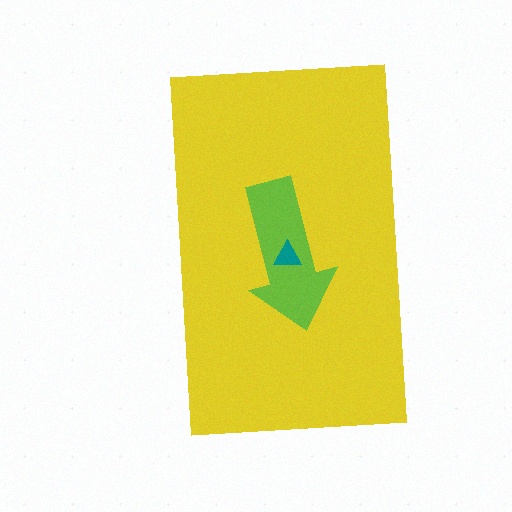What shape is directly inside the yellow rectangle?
The lime arrow.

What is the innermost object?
The teal triangle.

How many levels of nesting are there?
3.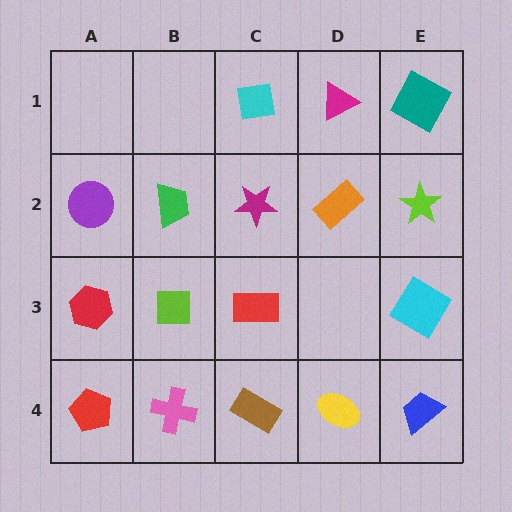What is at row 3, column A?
A red hexagon.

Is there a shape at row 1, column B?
No, that cell is empty.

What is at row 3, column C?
A red rectangle.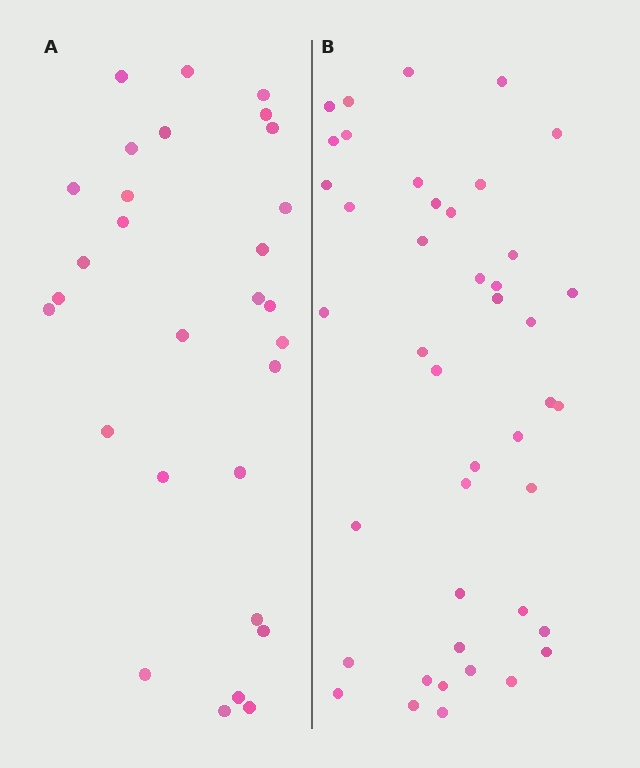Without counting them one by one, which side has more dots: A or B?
Region B (the right region) has more dots.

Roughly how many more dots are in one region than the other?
Region B has approximately 15 more dots than region A.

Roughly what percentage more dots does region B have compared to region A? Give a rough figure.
About 50% more.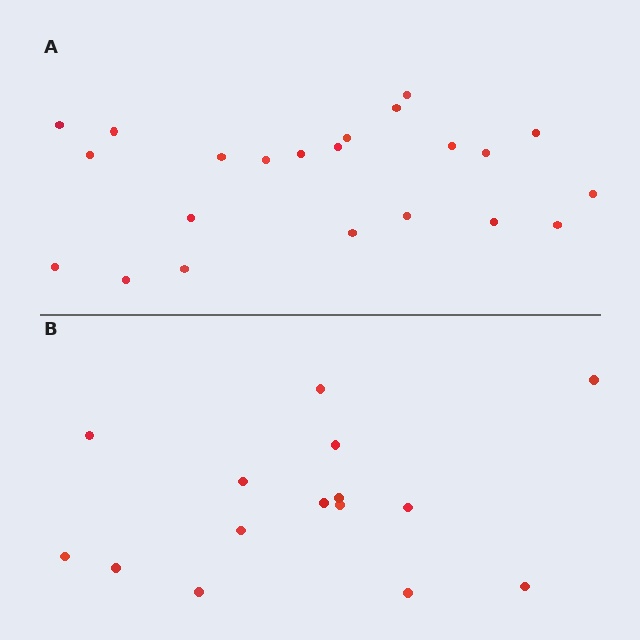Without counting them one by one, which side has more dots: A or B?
Region A (the top region) has more dots.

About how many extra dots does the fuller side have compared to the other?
Region A has roughly 8 or so more dots than region B.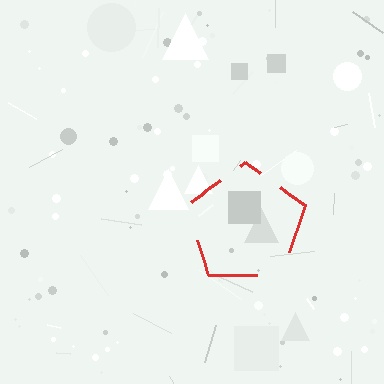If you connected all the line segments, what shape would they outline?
They would outline a pentagon.